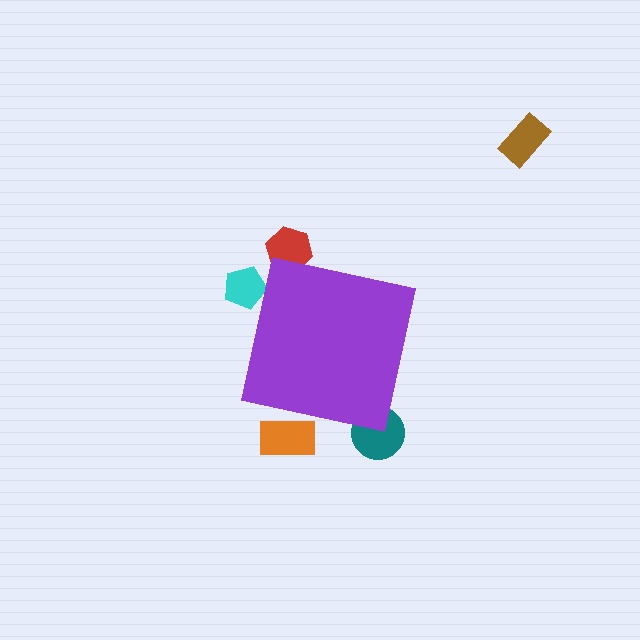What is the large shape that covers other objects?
A purple square.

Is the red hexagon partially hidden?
Yes, the red hexagon is partially hidden behind the purple square.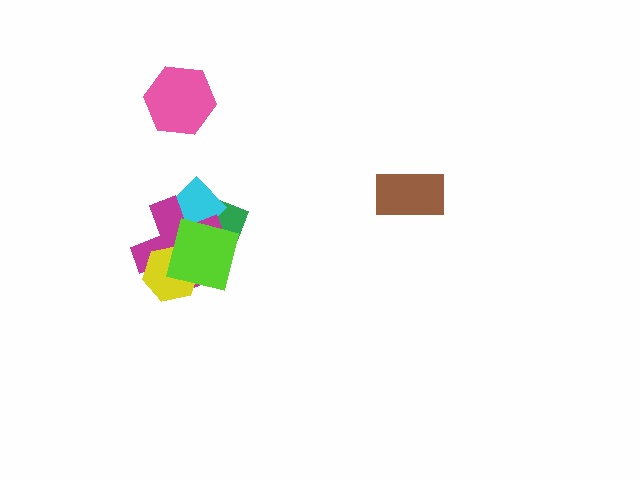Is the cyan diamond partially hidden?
Yes, it is partially covered by another shape.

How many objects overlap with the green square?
3 objects overlap with the green square.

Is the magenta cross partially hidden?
Yes, it is partially covered by another shape.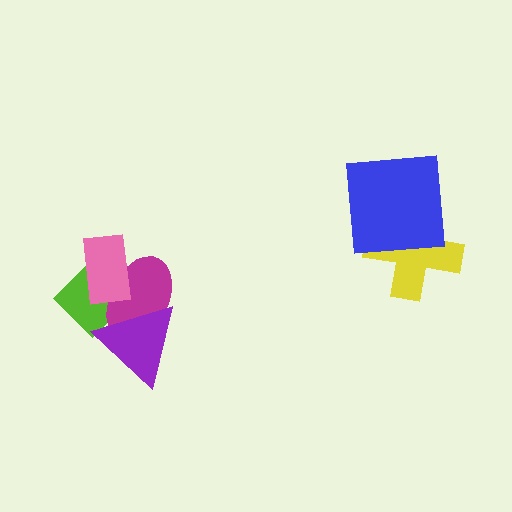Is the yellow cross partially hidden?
Yes, it is partially covered by another shape.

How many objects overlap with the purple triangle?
2 objects overlap with the purple triangle.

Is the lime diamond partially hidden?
Yes, it is partially covered by another shape.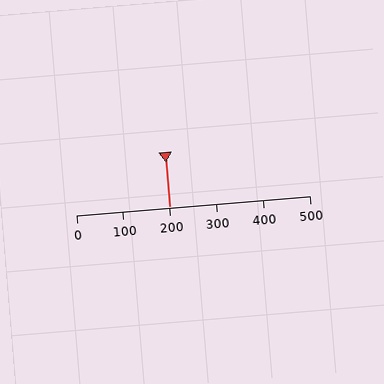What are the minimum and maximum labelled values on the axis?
The axis runs from 0 to 500.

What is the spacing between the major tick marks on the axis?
The major ticks are spaced 100 apart.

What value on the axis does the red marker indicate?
The marker indicates approximately 200.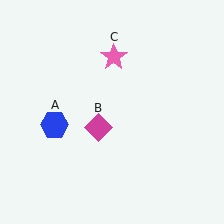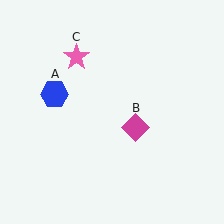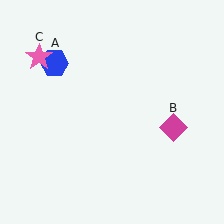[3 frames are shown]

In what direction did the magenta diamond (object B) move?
The magenta diamond (object B) moved right.